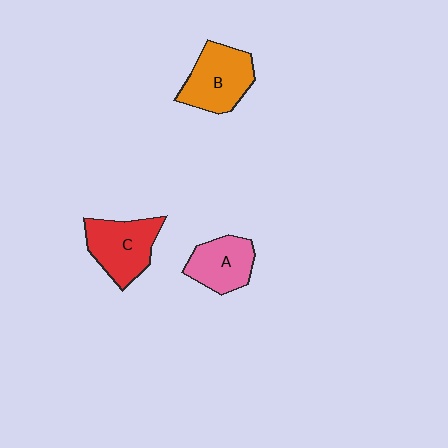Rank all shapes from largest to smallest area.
From largest to smallest: B (orange), C (red), A (pink).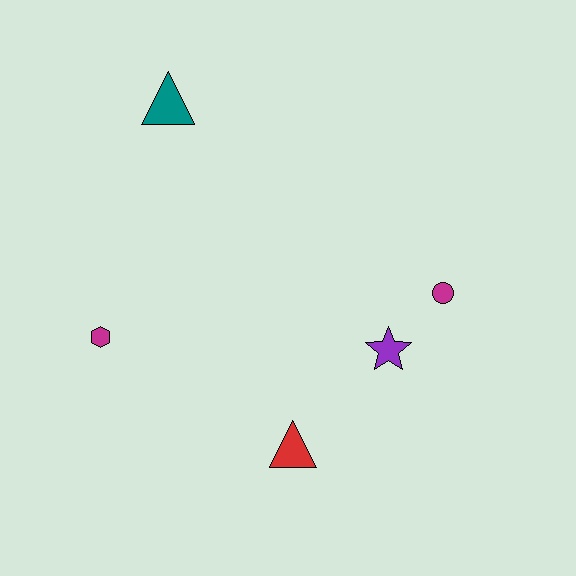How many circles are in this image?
There is 1 circle.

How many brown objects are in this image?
There are no brown objects.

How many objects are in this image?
There are 5 objects.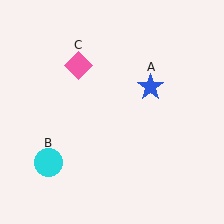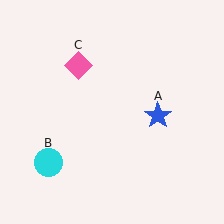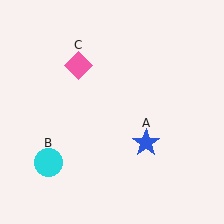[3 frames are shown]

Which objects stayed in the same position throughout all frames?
Cyan circle (object B) and pink diamond (object C) remained stationary.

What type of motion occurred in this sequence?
The blue star (object A) rotated clockwise around the center of the scene.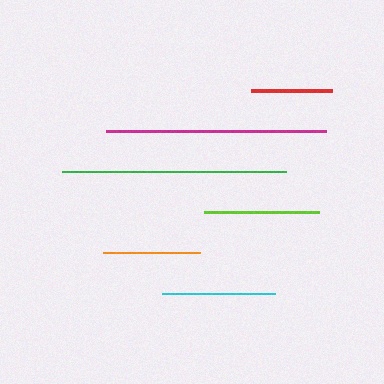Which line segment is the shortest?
The red line is the shortest at approximately 82 pixels.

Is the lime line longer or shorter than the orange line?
The lime line is longer than the orange line.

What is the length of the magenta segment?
The magenta segment is approximately 220 pixels long.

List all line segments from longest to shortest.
From longest to shortest: green, magenta, lime, cyan, orange, red.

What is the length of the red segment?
The red segment is approximately 82 pixels long.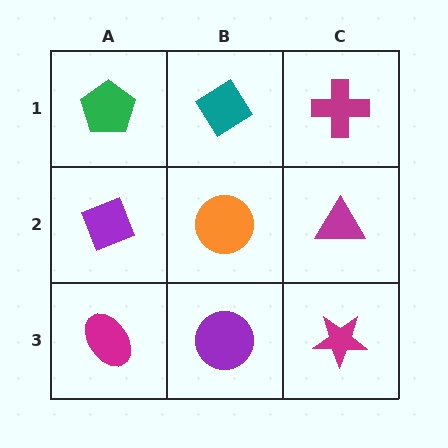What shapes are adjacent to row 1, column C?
A magenta triangle (row 2, column C), a teal diamond (row 1, column B).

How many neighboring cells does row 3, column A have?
2.